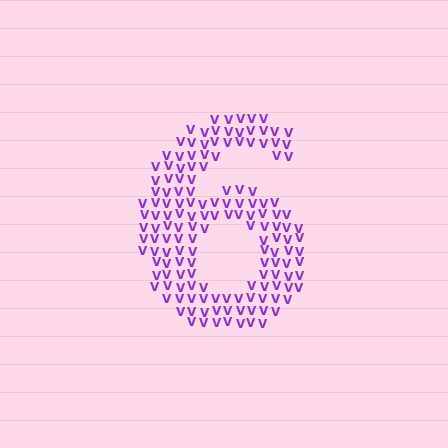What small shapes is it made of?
It is made of small letter V's.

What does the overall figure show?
The overall figure shows the digit 6.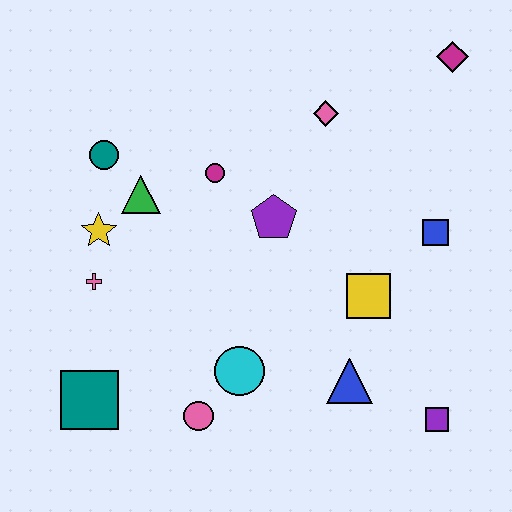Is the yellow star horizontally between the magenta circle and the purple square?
No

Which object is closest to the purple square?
The blue triangle is closest to the purple square.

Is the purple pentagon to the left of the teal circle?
No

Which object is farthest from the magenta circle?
The purple square is farthest from the magenta circle.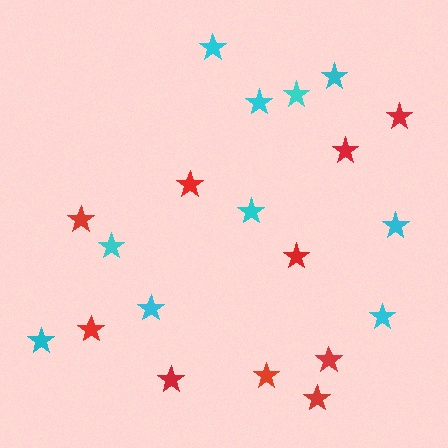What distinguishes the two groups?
There are 2 groups: one group of cyan stars (10) and one group of red stars (10).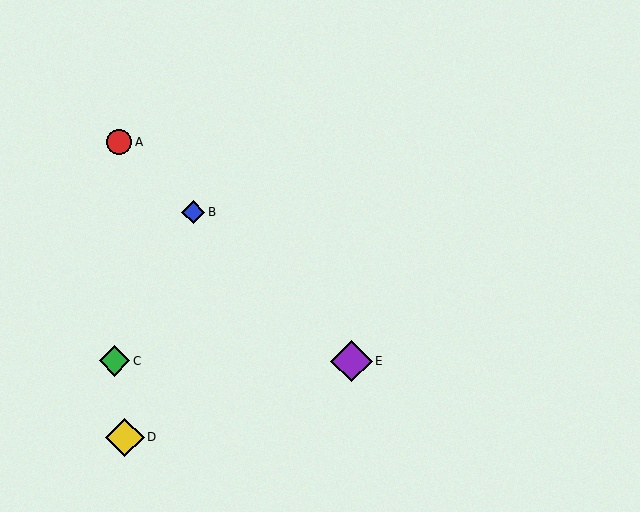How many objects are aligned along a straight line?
3 objects (A, B, E) are aligned along a straight line.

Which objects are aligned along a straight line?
Objects A, B, E are aligned along a straight line.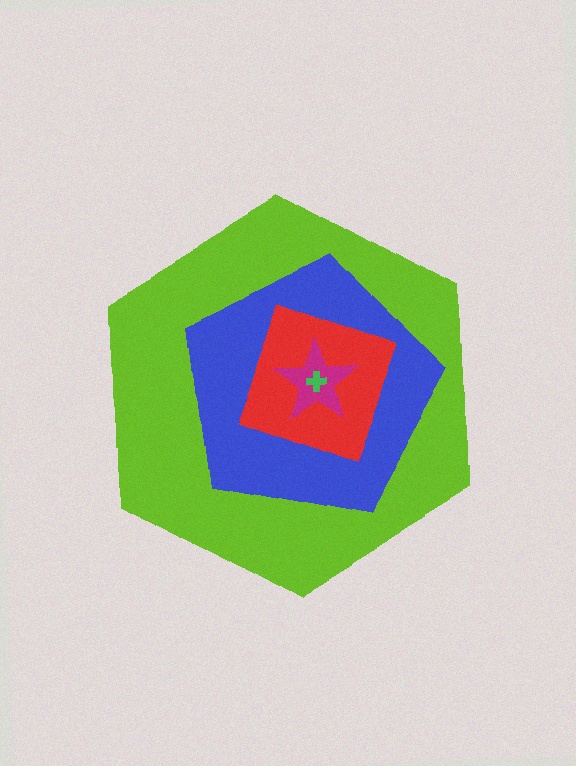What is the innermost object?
The green cross.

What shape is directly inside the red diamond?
The magenta star.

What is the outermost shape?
The lime hexagon.